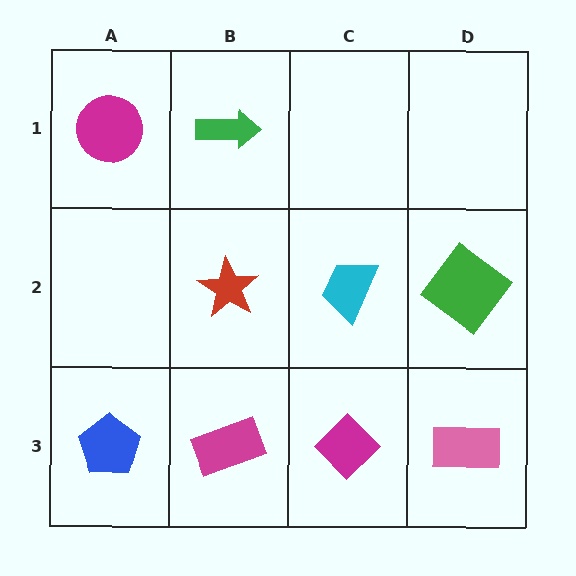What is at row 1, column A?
A magenta circle.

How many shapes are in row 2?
3 shapes.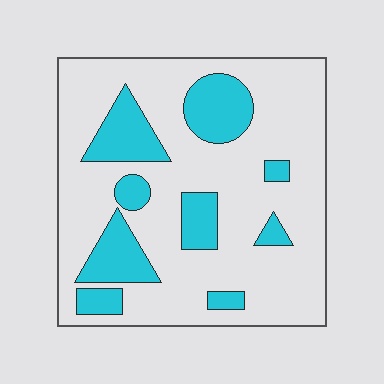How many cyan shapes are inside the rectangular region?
9.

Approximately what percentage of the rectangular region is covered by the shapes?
Approximately 25%.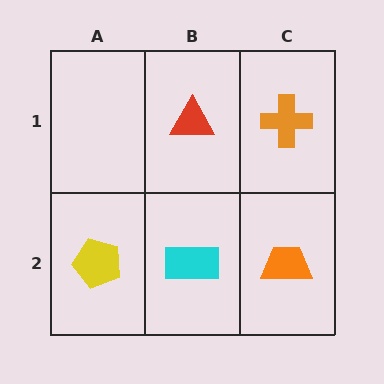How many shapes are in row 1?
2 shapes.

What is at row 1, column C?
An orange cross.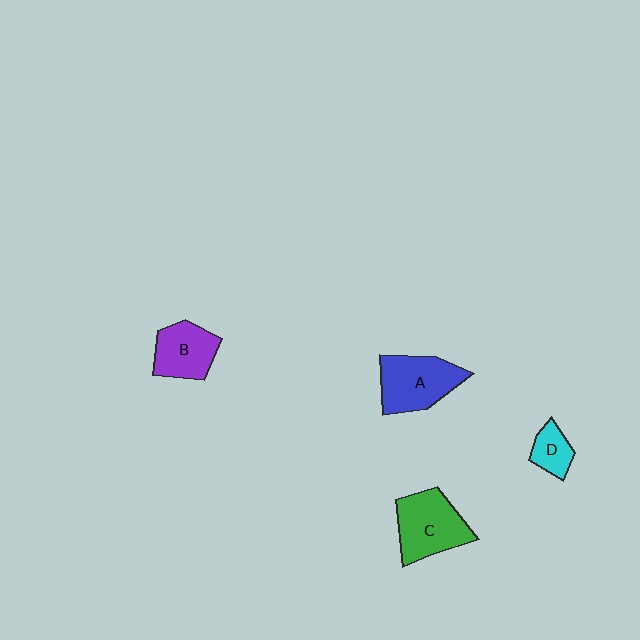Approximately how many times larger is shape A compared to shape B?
Approximately 1.3 times.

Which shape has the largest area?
Shape C (green).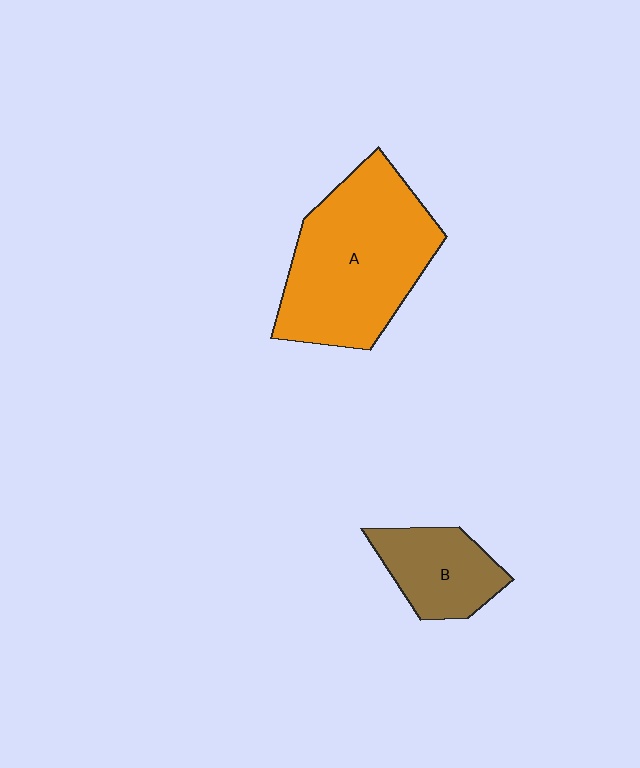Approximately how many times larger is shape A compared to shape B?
Approximately 2.3 times.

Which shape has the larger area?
Shape A (orange).